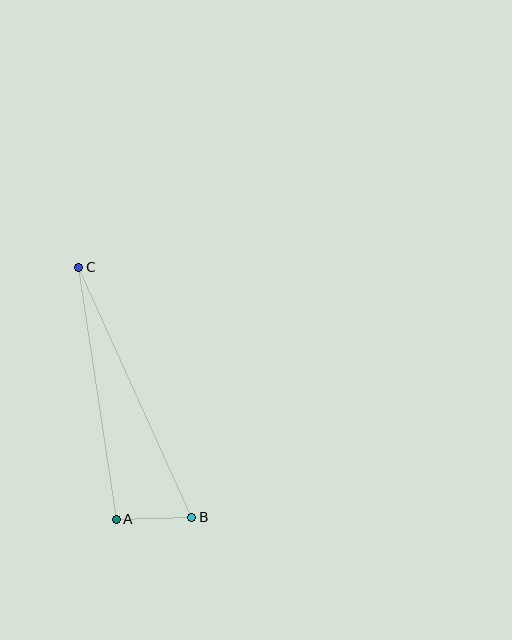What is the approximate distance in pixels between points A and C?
The distance between A and C is approximately 255 pixels.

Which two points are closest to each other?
Points A and B are closest to each other.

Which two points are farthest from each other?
Points B and C are farthest from each other.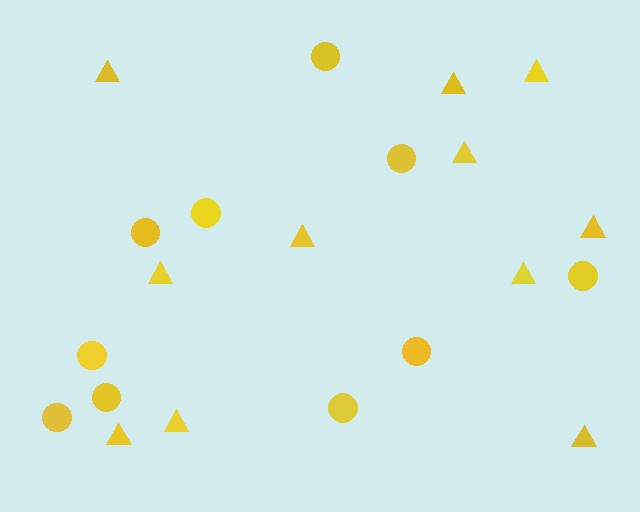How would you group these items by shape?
There are 2 groups: one group of circles (10) and one group of triangles (11).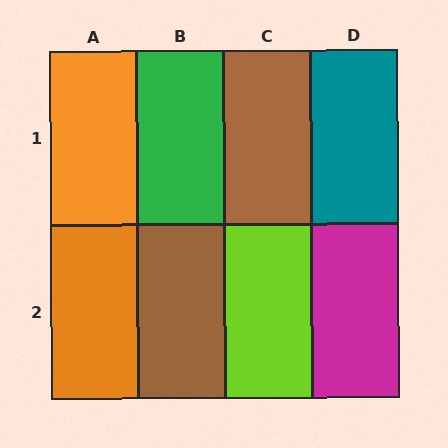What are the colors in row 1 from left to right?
Orange, green, brown, teal.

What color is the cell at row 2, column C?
Lime.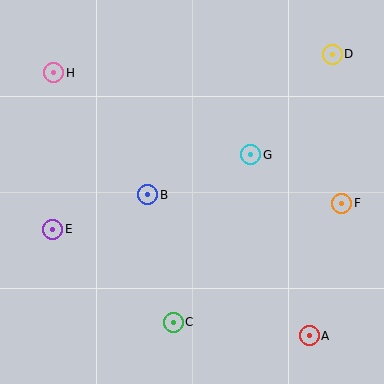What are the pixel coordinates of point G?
Point G is at (251, 155).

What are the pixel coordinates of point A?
Point A is at (309, 336).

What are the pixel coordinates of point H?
Point H is at (54, 73).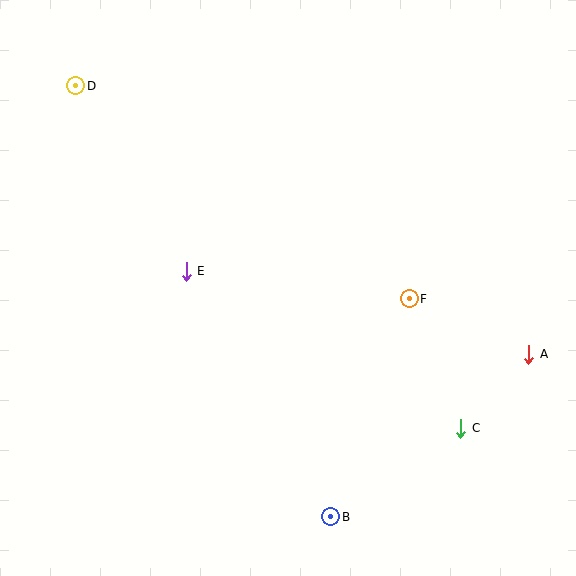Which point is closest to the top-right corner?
Point F is closest to the top-right corner.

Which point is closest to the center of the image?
Point E at (186, 271) is closest to the center.